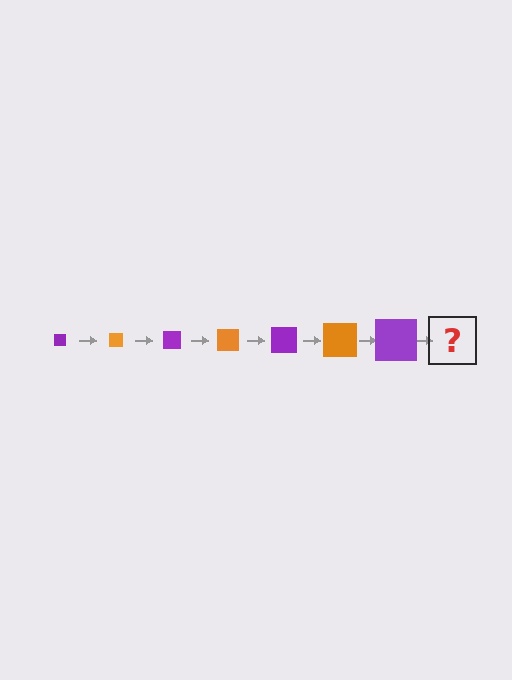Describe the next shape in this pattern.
It should be an orange square, larger than the previous one.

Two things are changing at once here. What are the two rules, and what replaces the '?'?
The two rules are that the square grows larger each step and the color cycles through purple and orange. The '?' should be an orange square, larger than the previous one.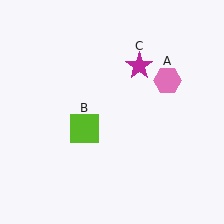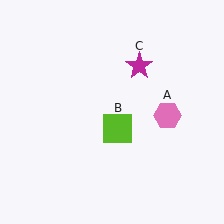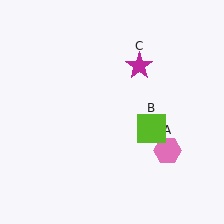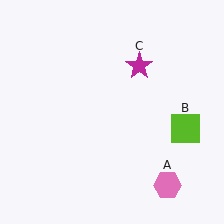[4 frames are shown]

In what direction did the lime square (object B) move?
The lime square (object B) moved right.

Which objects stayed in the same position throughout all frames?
Magenta star (object C) remained stationary.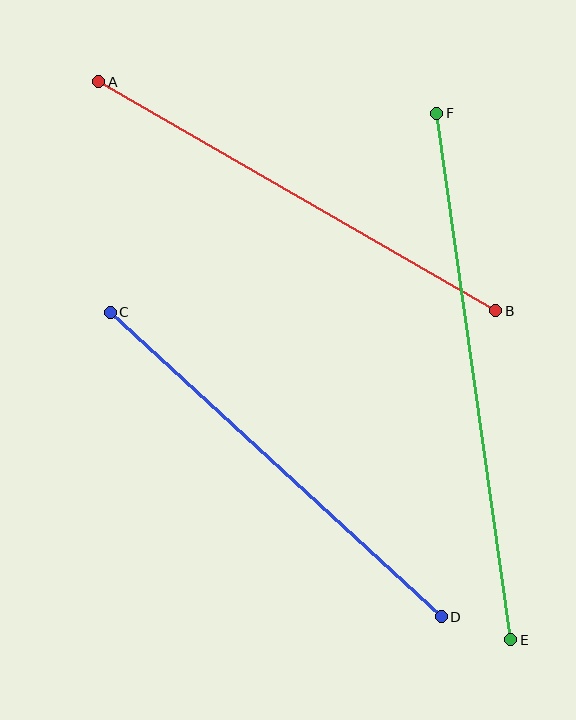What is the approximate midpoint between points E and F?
The midpoint is at approximately (474, 377) pixels.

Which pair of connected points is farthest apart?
Points E and F are farthest apart.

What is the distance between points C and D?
The distance is approximately 450 pixels.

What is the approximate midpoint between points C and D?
The midpoint is at approximately (276, 464) pixels.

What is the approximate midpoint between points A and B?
The midpoint is at approximately (297, 196) pixels.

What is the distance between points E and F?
The distance is approximately 532 pixels.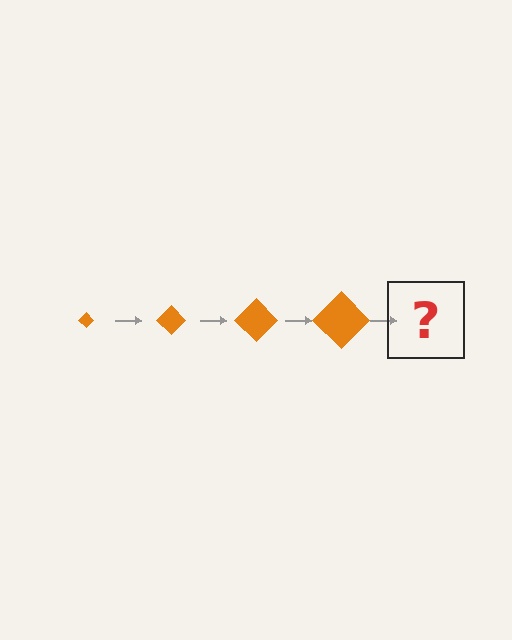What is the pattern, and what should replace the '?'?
The pattern is that the diamond gets progressively larger each step. The '?' should be an orange diamond, larger than the previous one.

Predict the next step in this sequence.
The next step is an orange diamond, larger than the previous one.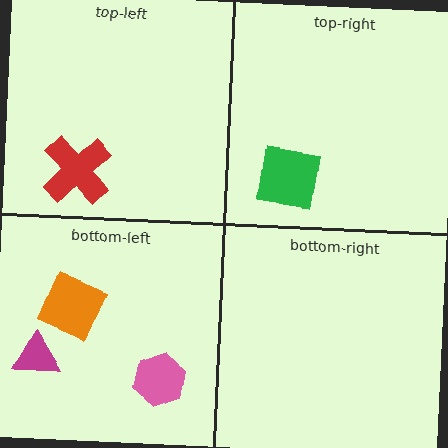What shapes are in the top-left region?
The red cross.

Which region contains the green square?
The top-right region.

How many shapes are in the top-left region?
1.